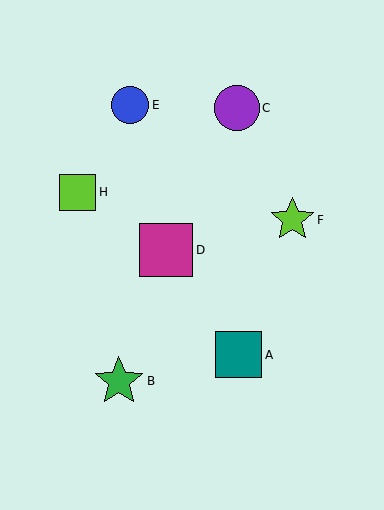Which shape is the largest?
The magenta square (labeled D) is the largest.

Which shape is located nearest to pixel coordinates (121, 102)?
The blue circle (labeled E) at (130, 105) is nearest to that location.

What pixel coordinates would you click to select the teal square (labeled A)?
Click at (239, 355) to select the teal square A.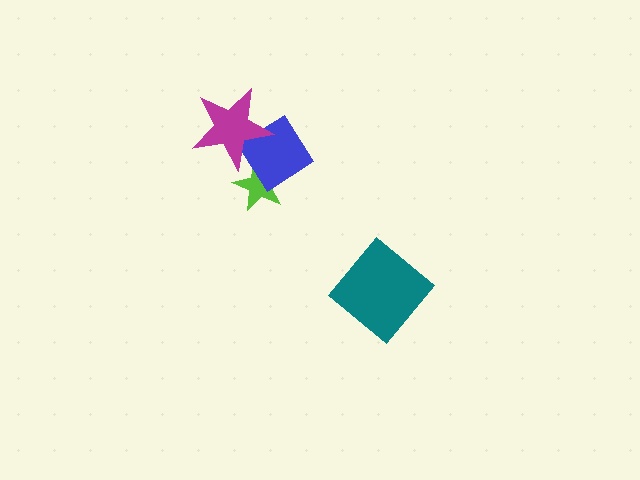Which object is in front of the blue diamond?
The magenta star is in front of the blue diamond.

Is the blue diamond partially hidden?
Yes, it is partially covered by another shape.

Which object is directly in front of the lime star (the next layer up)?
The blue diamond is directly in front of the lime star.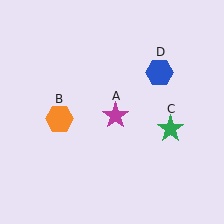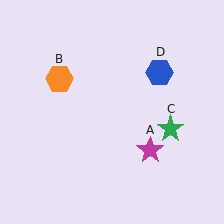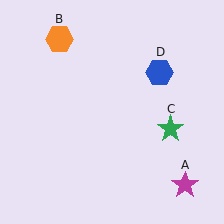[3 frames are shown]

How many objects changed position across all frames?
2 objects changed position: magenta star (object A), orange hexagon (object B).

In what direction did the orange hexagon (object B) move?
The orange hexagon (object B) moved up.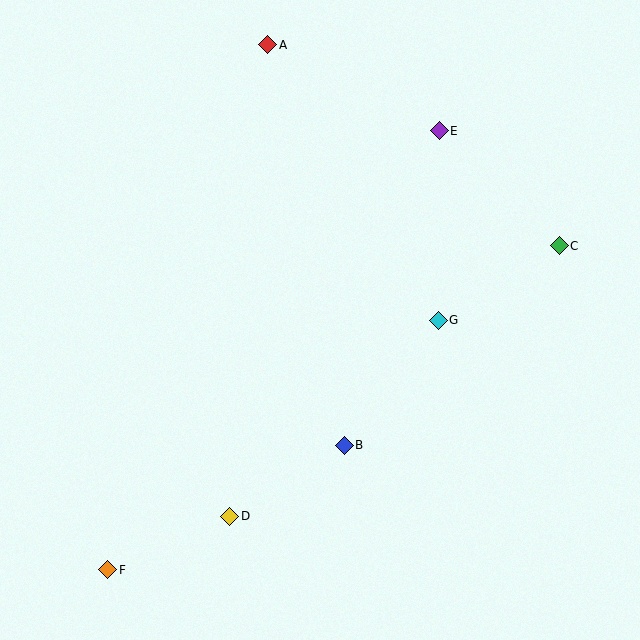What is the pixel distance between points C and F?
The distance between C and F is 556 pixels.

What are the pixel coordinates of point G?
Point G is at (438, 320).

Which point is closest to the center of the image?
Point G at (438, 320) is closest to the center.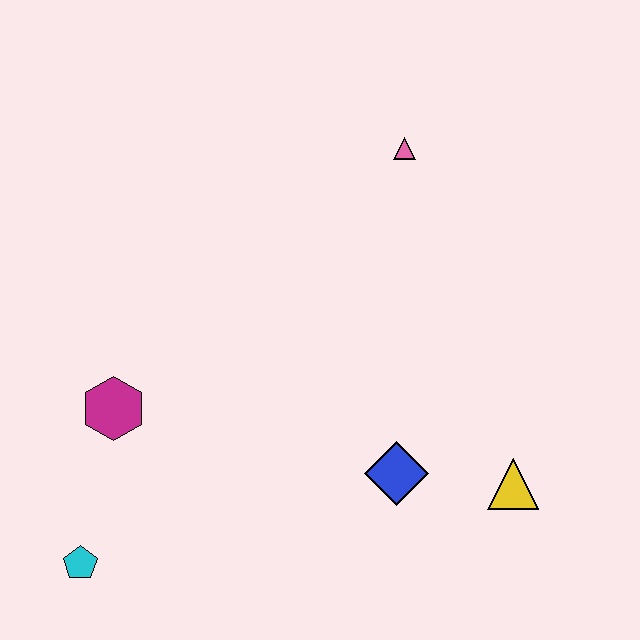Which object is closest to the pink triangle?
The blue diamond is closest to the pink triangle.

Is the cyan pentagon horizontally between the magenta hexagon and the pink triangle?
No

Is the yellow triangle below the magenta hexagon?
Yes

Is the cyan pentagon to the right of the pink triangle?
No